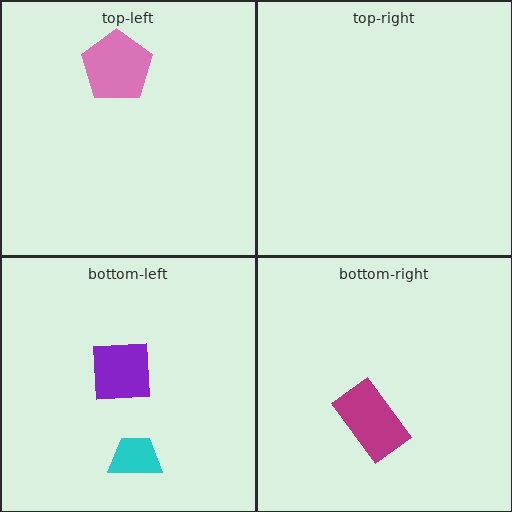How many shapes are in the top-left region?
1.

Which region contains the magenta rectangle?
The bottom-right region.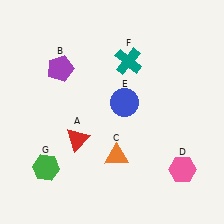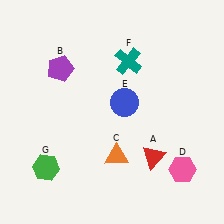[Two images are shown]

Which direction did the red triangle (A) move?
The red triangle (A) moved right.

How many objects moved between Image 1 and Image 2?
1 object moved between the two images.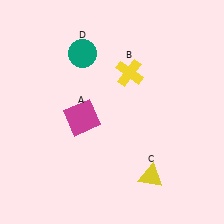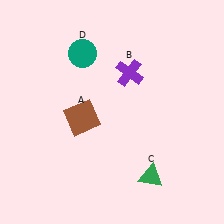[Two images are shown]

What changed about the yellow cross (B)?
In Image 1, B is yellow. In Image 2, it changed to purple.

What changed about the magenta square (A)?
In Image 1, A is magenta. In Image 2, it changed to brown.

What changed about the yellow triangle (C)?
In Image 1, C is yellow. In Image 2, it changed to green.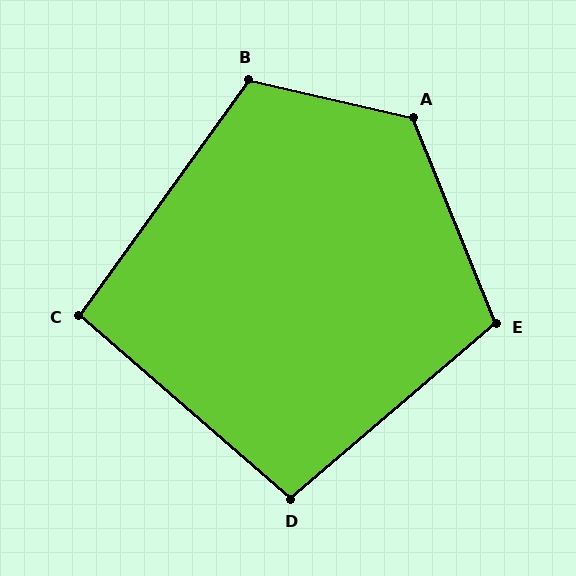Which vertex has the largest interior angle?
A, at approximately 125 degrees.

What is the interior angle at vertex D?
Approximately 99 degrees (obtuse).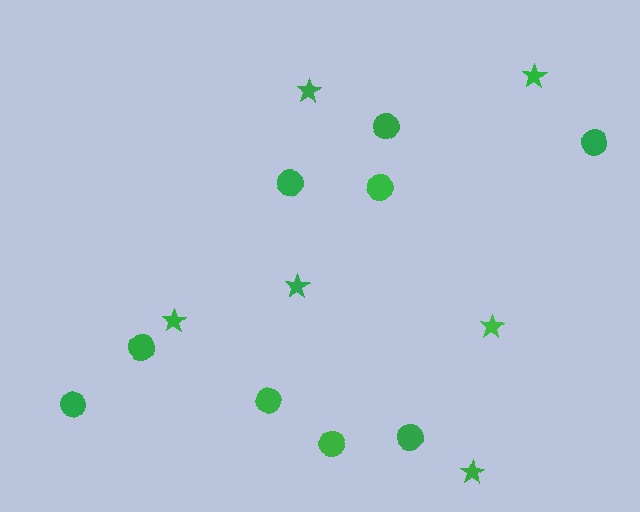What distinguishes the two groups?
There are 2 groups: one group of circles (9) and one group of stars (6).